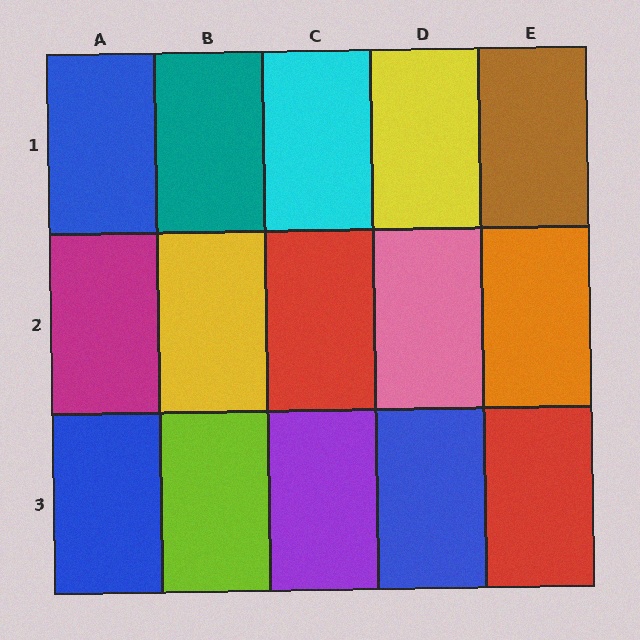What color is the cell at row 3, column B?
Lime.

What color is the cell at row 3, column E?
Red.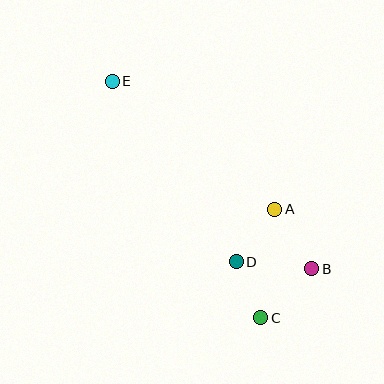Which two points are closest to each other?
Points C and D are closest to each other.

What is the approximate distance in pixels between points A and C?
The distance between A and C is approximately 110 pixels.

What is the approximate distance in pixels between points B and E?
The distance between B and E is approximately 274 pixels.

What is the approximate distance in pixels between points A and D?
The distance between A and D is approximately 65 pixels.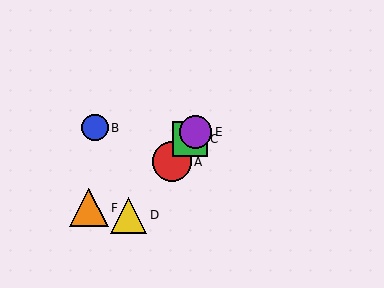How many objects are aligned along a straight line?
4 objects (A, C, D, E) are aligned along a straight line.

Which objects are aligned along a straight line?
Objects A, C, D, E are aligned along a straight line.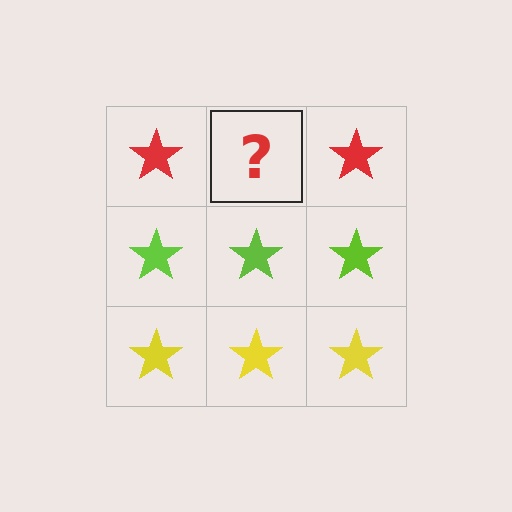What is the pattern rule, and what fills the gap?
The rule is that each row has a consistent color. The gap should be filled with a red star.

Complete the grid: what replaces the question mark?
The question mark should be replaced with a red star.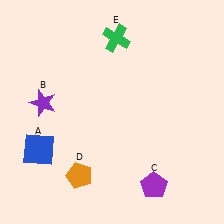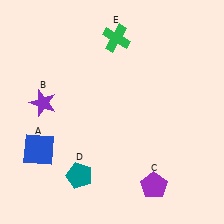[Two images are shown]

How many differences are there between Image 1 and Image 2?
There is 1 difference between the two images.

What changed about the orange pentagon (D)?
In Image 1, D is orange. In Image 2, it changed to teal.